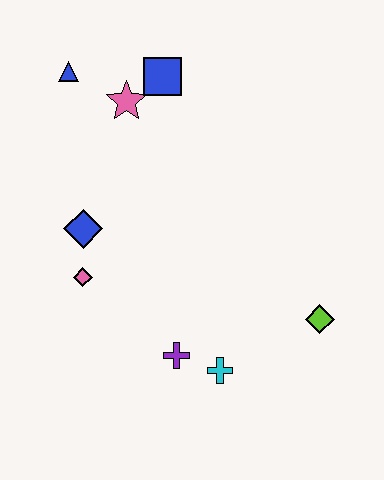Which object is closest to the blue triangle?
The pink star is closest to the blue triangle.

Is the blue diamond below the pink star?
Yes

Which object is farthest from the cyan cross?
The blue triangle is farthest from the cyan cross.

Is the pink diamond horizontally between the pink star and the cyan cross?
No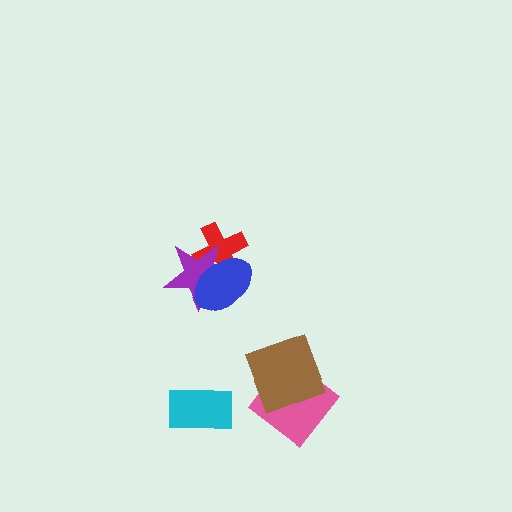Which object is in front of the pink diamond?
The brown diamond is in front of the pink diamond.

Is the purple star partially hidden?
Yes, it is partially covered by another shape.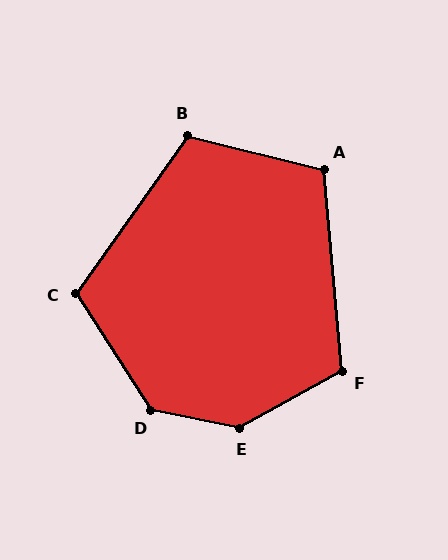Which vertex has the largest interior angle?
E, at approximately 139 degrees.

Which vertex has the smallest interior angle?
A, at approximately 109 degrees.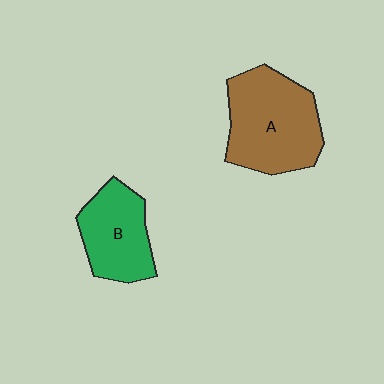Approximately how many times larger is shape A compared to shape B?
Approximately 1.4 times.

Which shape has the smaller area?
Shape B (green).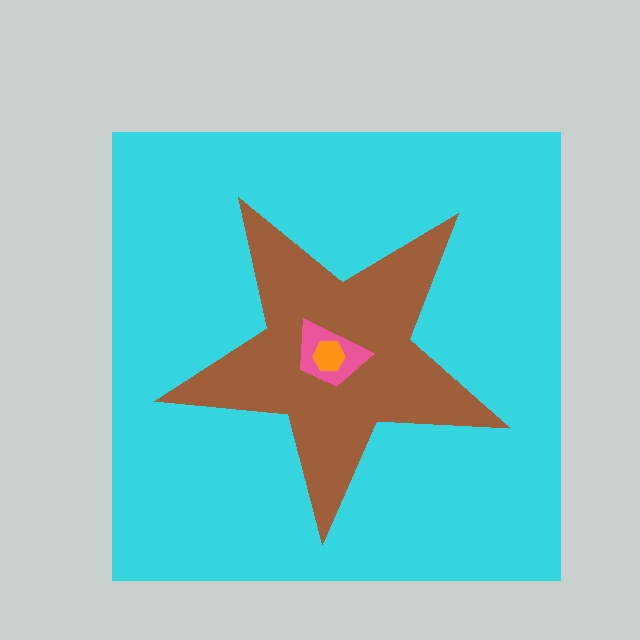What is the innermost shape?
The orange hexagon.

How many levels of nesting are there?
4.